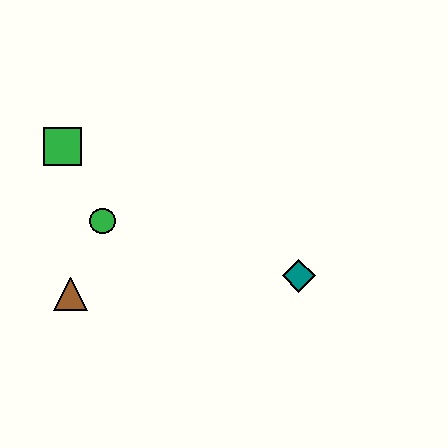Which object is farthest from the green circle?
The teal diamond is farthest from the green circle.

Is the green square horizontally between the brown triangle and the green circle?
No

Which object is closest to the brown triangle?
The green circle is closest to the brown triangle.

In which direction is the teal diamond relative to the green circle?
The teal diamond is to the right of the green circle.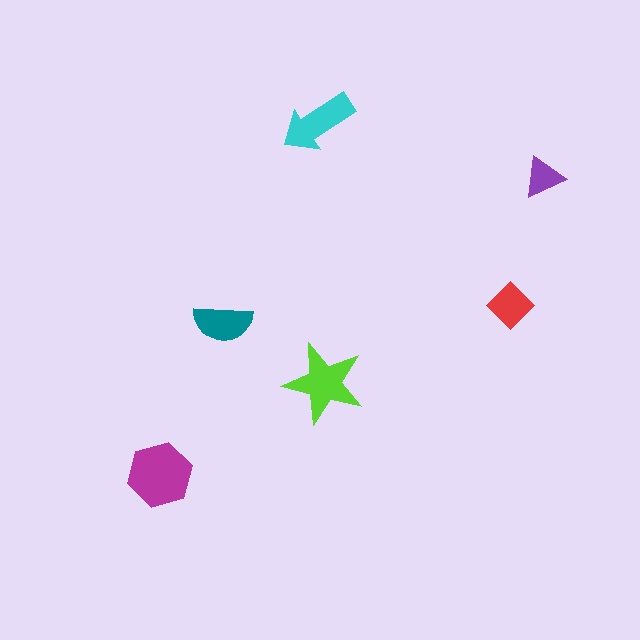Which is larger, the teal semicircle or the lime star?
The lime star.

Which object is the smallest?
The purple triangle.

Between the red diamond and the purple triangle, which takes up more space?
The red diamond.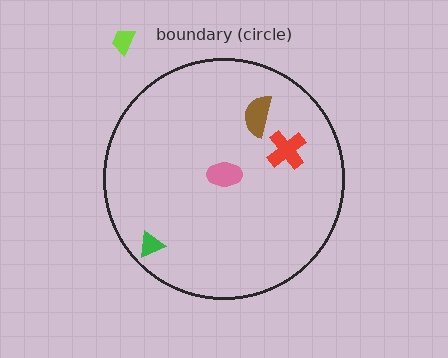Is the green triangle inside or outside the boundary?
Inside.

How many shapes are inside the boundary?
4 inside, 1 outside.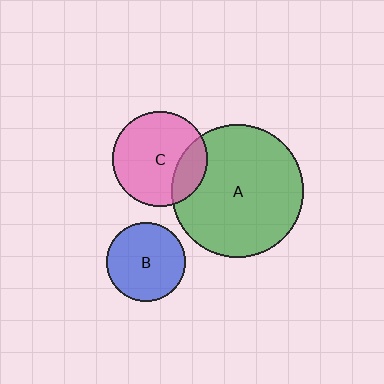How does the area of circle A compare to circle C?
Approximately 1.9 times.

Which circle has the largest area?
Circle A (green).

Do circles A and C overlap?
Yes.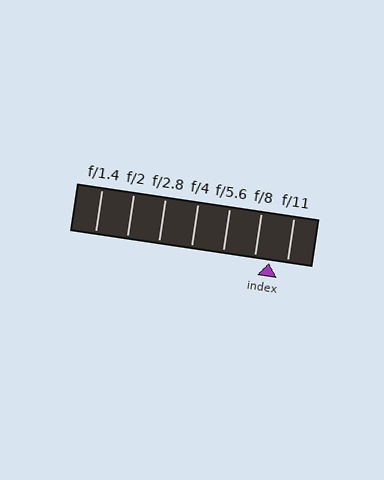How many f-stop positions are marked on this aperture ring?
There are 7 f-stop positions marked.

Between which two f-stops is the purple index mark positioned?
The index mark is between f/8 and f/11.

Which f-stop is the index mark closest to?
The index mark is closest to f/8.